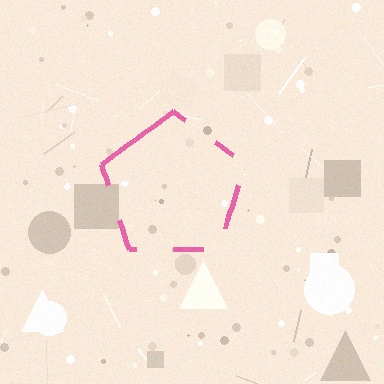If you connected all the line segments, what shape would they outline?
They would outline a pentagon.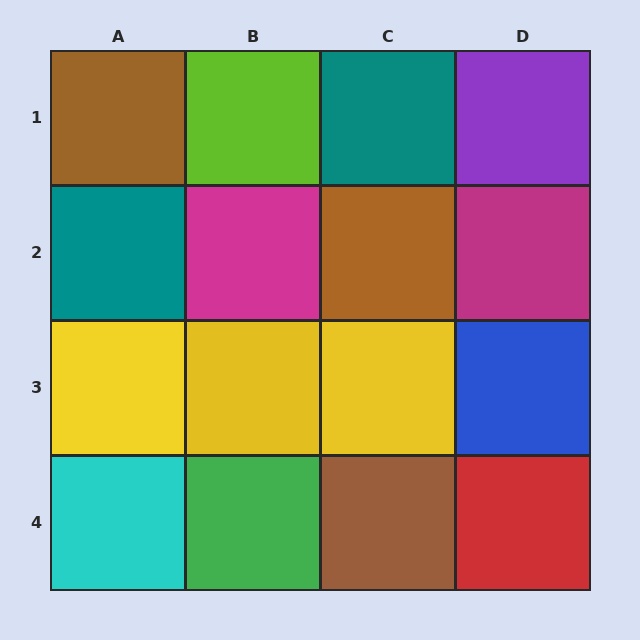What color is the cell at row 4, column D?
Red.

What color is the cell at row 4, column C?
Brown.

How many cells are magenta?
2 cells are magenta.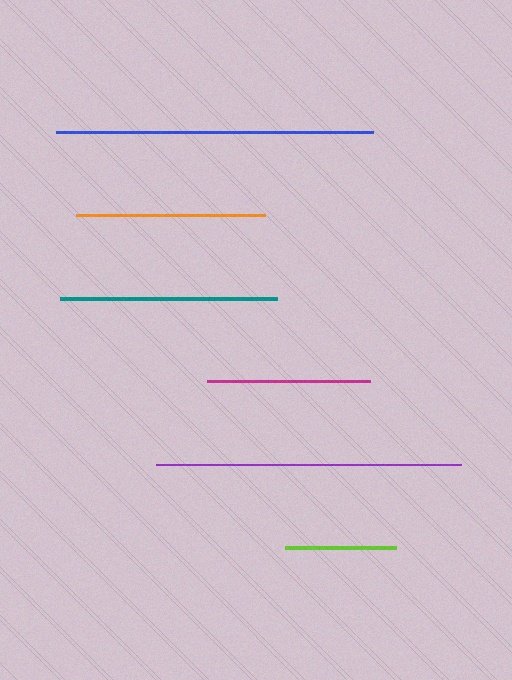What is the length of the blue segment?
The blue segment is approximately 316 pixels long.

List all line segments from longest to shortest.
From longest to shortest: blue, purple, teal, orange, magenta, lime.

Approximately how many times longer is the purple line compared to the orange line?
The purple line is approximately 1.6 times the length of the orange line.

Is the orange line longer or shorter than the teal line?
The teal line is longer than the orange line.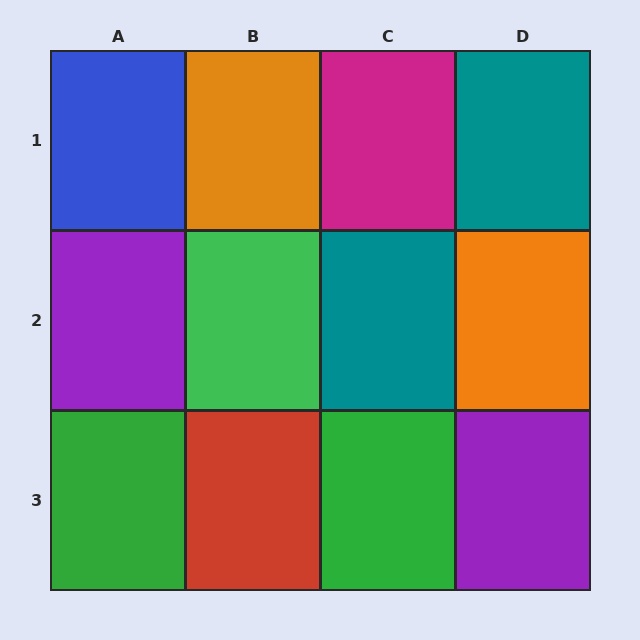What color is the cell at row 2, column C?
Teal.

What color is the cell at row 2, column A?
Purple.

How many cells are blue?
1 cell is blue.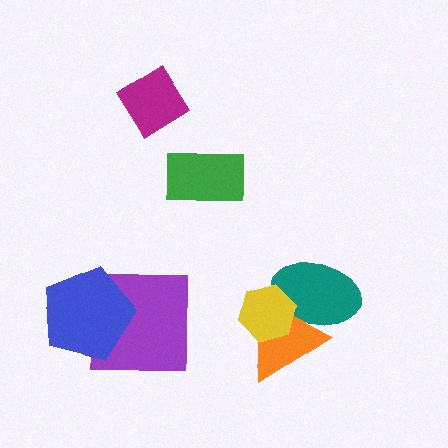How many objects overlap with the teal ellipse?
2 objects overlap with the teal ellipse.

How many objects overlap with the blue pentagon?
1 object overlaps with the blue pentagon.